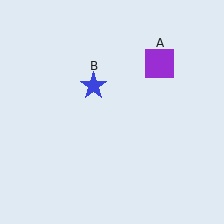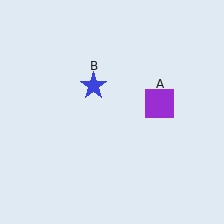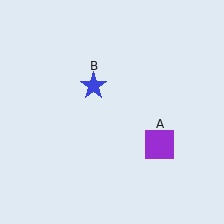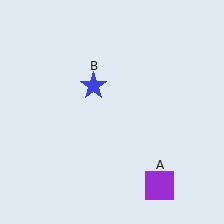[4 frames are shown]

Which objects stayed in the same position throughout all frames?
Blue star (object B) remained stationary.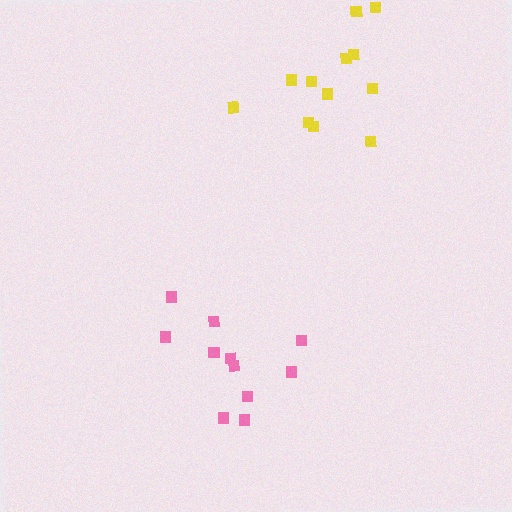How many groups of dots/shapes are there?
There are 2 groups.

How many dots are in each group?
Group 1: 11 dots, Group 2: 12 dots (23 total).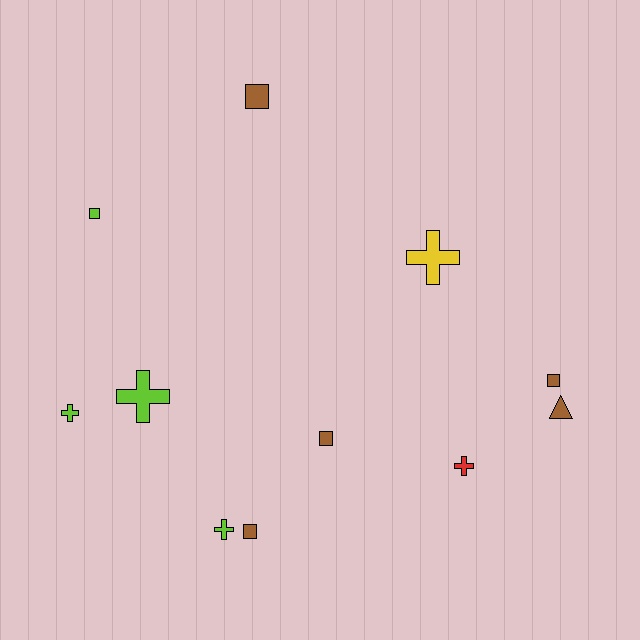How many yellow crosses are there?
There is 1 yellow cross.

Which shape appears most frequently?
Cross, with 5 objects.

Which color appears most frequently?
Brown, with 5 objects.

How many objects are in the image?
There are 11 objects.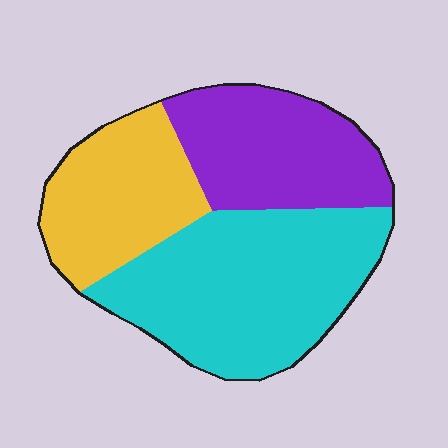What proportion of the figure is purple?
Purple covers 29% of the figure.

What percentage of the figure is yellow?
Yellow covers around 25% of the figure.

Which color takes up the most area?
Cyan, at roughly 45%.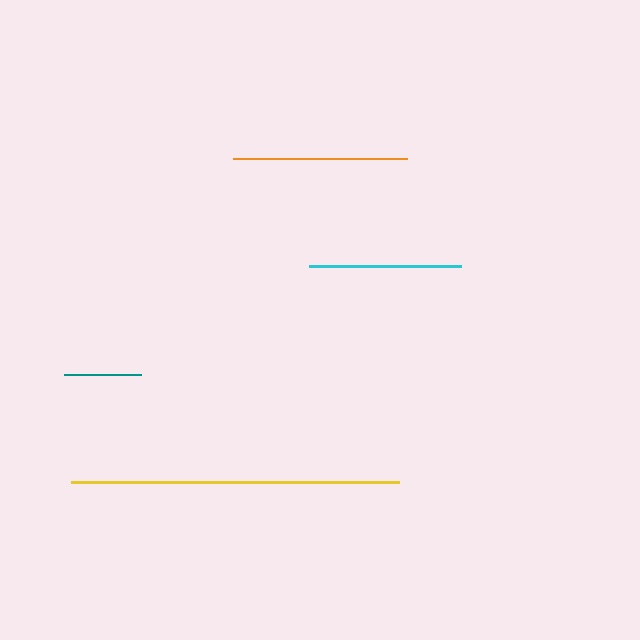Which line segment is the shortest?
The teal line is the shortest at approximately 77 pixels.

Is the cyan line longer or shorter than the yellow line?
The yellow line is longer than the cyan line.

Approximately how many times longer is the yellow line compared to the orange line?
The yellow line is approximately 1.9 times the length of the orange line.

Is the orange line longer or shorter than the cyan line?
The orange line is longer than the cyan line.